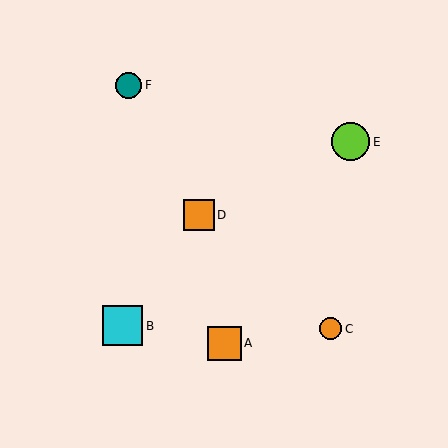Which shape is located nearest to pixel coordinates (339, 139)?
The lime circle (labeled E) at (351, 142) is nearest to that location.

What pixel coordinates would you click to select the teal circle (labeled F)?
Click at (128, 85) to select the teal circle F.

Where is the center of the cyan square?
The center of the cyan square is at (123, 326).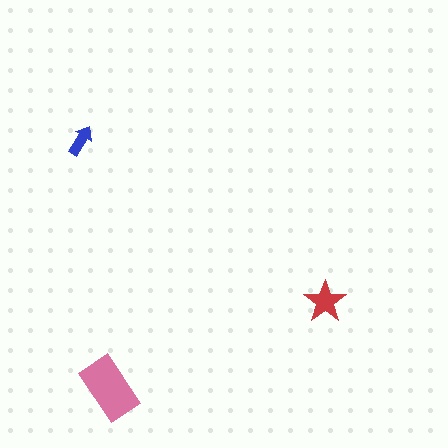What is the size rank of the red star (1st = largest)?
2nd.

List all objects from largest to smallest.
The pink rectangle, the red star, the blue arrow.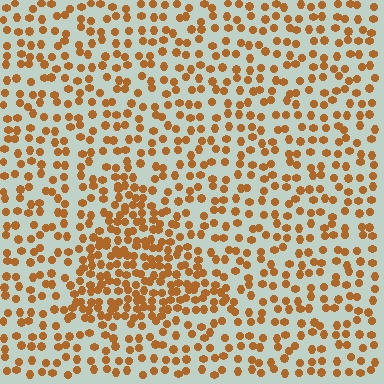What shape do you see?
I see a triangle.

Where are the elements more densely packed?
The elements are more densely packed inside the triangle boundary.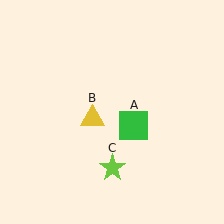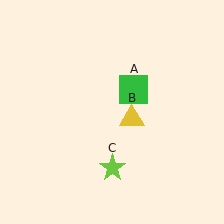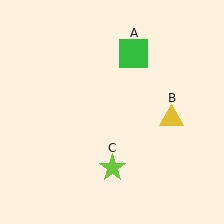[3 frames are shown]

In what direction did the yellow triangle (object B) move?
The yellow triangle (object B) moved right.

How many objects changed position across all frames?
2 objects changed position: green square (object A), yellow triangle (object B).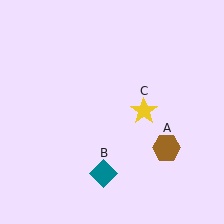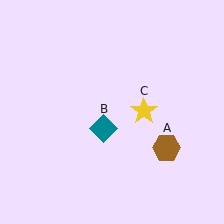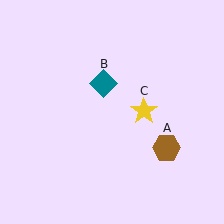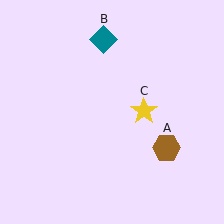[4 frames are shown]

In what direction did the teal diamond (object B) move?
The teal diamond (object B) moved up.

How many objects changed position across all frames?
1 object changed position: teal diamond (object B).